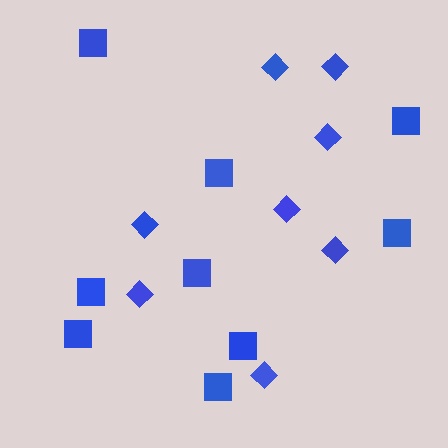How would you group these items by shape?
There are 2 groups: one group of diamonds (8) and one group of squares (9).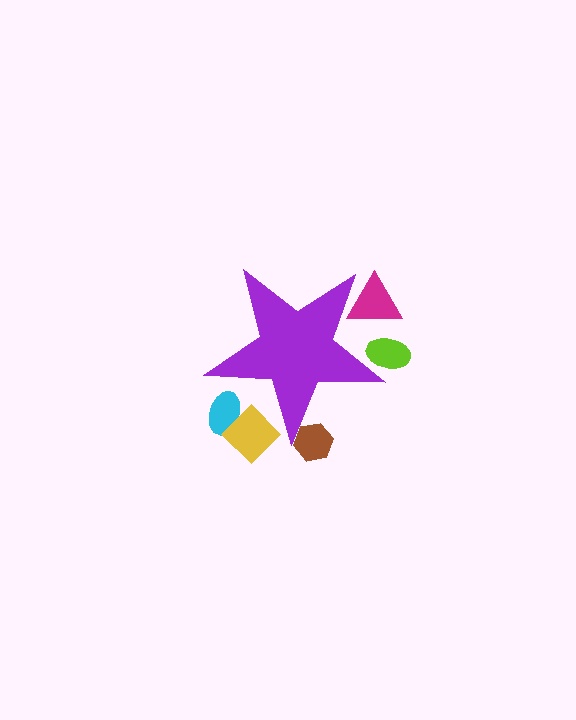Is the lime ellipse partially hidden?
Yes, the lime ellipse is partially hidden behind the purple star.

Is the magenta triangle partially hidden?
Yes, the magenta triangle is partially hidden behind the purple star.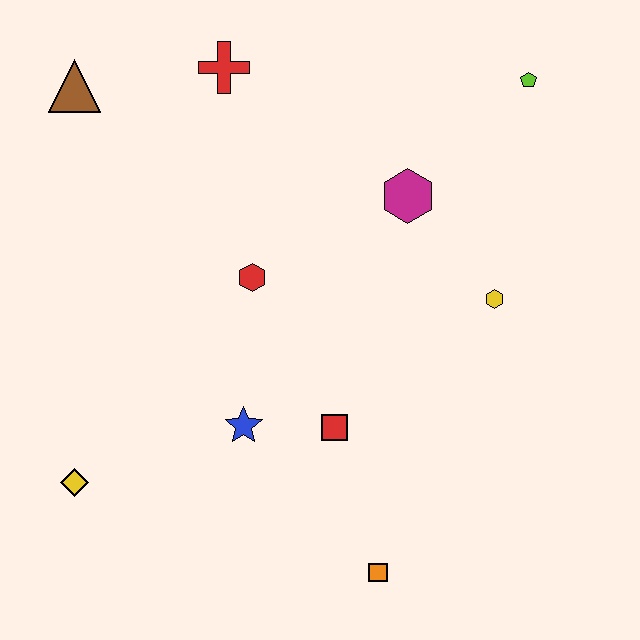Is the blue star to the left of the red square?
Yes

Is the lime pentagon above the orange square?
Yes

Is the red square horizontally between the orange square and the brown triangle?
Yes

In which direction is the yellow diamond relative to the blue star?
The yellow diamond is to the left of the blue star.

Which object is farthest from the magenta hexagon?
The yellow diamond is farthest from the magenta hexagon.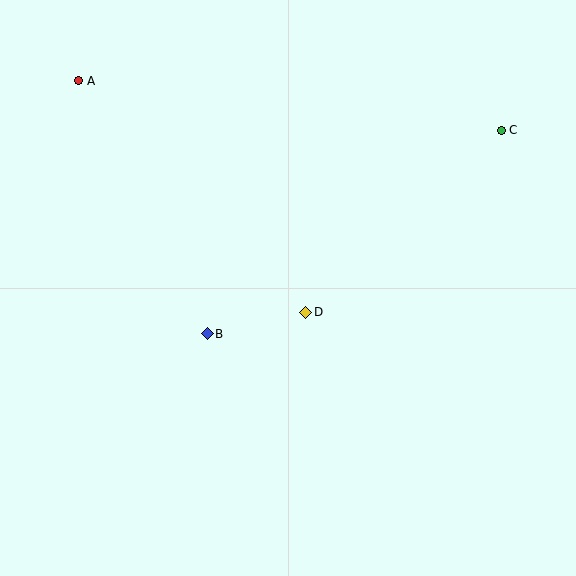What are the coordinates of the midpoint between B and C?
The midpoint between B and C is at (354, 232).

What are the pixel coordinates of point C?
Point C is at (501, 130).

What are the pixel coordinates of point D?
Point D is at (306, 312).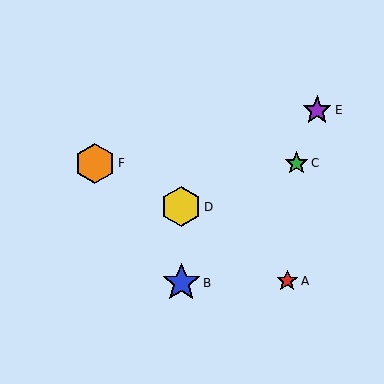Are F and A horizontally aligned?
No, F is at y≈163 and A is at y≈281.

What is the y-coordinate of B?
Object B is at y≈283.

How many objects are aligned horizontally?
2 objects (C, F) are aligned horizontally.